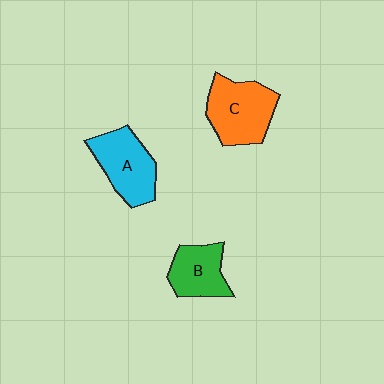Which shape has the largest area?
Shape C (orange).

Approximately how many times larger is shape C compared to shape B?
Approximately 1.4 times.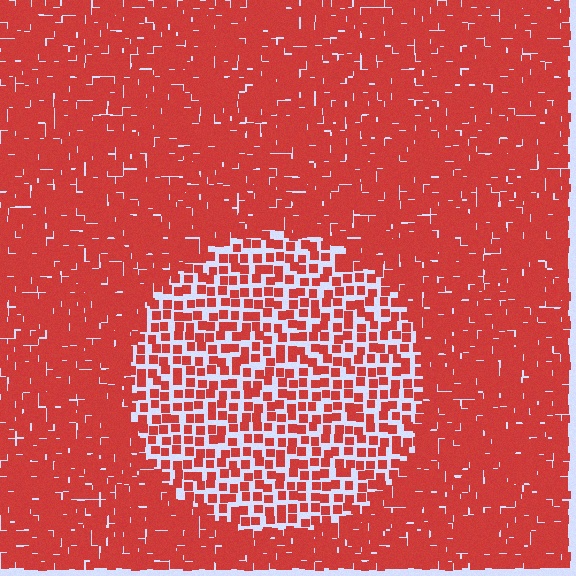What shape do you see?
I see a circle.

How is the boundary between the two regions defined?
The boundary is defined by a change in element density (approximately 2.2x ratio). All elements are the same color, size, and shape.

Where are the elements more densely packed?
The elements are more densely packed outside the circle boundary.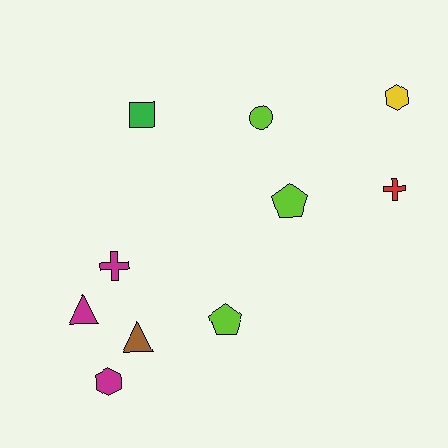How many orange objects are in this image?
There are no orange objects.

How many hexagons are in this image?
There are 2 hexagons.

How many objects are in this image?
There are 10 objects.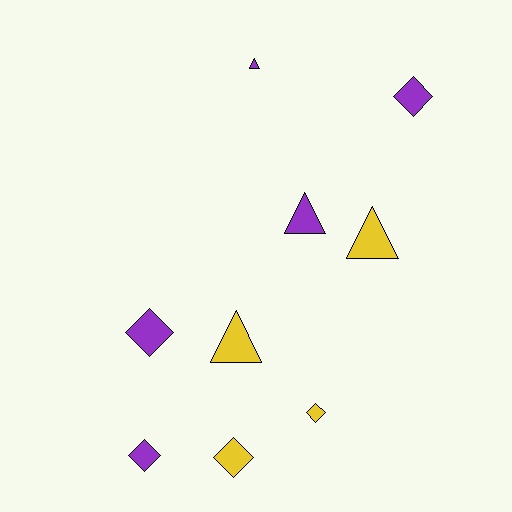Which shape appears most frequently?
Diamond, with 5 objects.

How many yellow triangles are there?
There are 2 yellow triangles.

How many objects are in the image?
There are 9 objects.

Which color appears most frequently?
Purple, with 5 objects.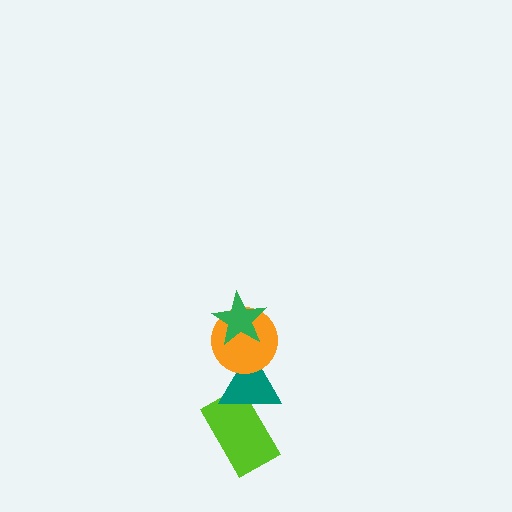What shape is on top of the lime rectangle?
The teal triangle is on top of the lime rectangle.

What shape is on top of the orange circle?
The green star is on top of the orange circle.